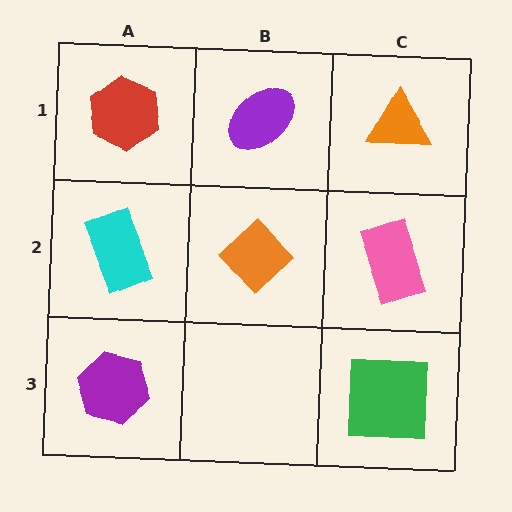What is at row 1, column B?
A purple ellipse.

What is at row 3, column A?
A purple hexagon.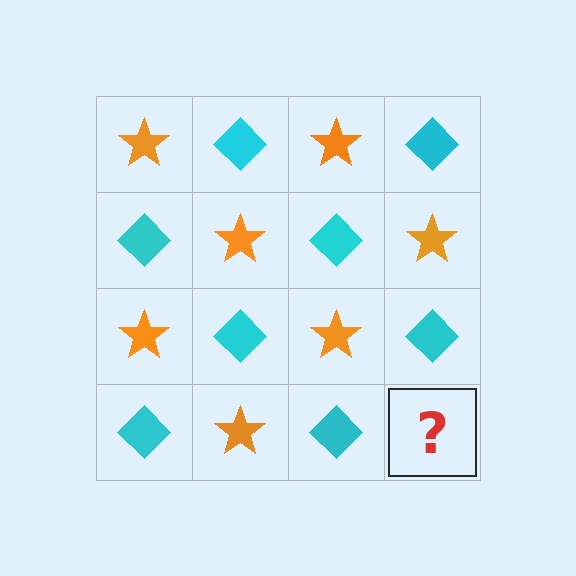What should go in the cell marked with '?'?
The missing cell should contain an orange star.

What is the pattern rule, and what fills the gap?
The rule is that it alternates orange star and cyan diamond in a checkerboard pattern. The gap should be filled with an orange star.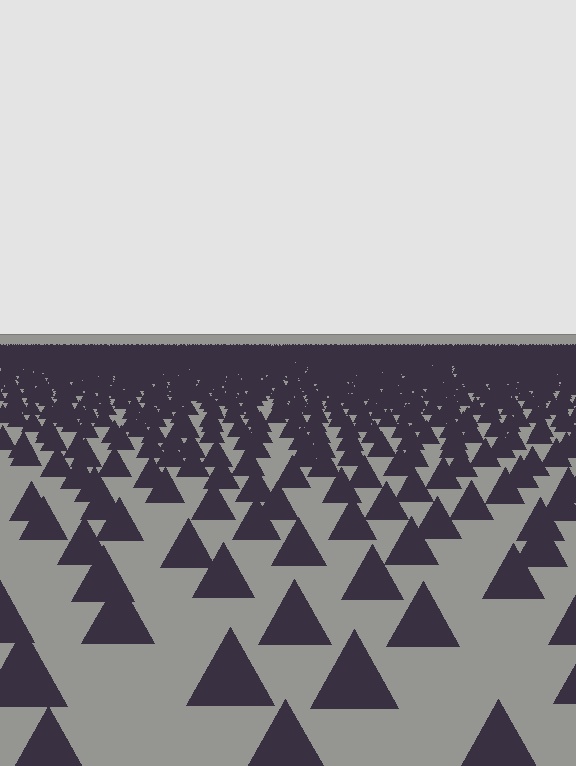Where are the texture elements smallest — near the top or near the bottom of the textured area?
Near the top.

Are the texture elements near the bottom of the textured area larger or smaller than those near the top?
Larger. Near the bottom, elements are closer to the viewer and appear at a bigger on-screen size.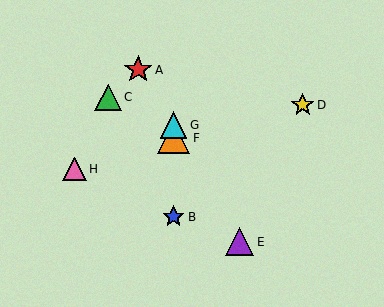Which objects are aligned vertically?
Objects B, F, G are aligned vertically.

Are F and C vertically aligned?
No, F is at x≈174 and C is at x≈108.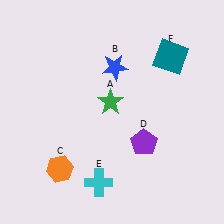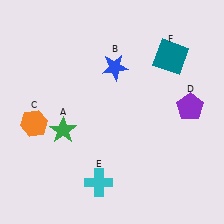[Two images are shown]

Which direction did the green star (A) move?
The green star (A) moved left.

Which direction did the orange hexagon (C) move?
The orange hexagon (C) moved up.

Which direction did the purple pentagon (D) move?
The purple pentagon (D) moved right.